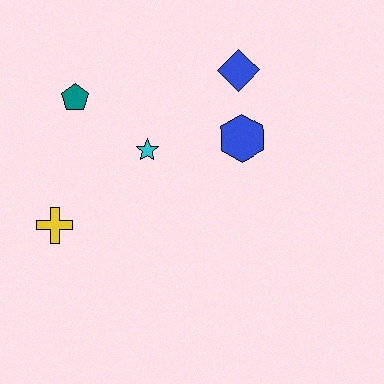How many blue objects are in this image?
There are 2 blue objects.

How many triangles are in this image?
There are no triangles.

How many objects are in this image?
There are 5 objects.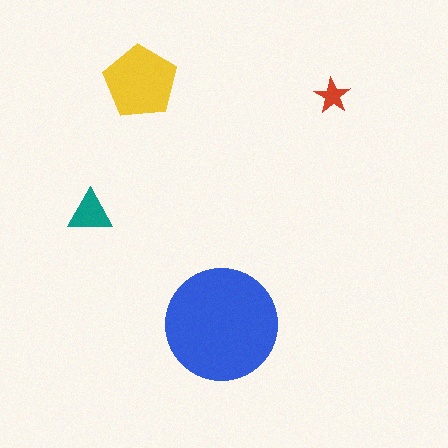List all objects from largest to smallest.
The blue circle, the yellow pentagon, the teal triangle, the red star.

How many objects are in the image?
There are 4 objects in the image.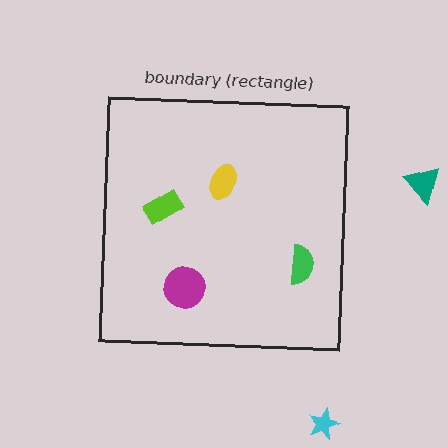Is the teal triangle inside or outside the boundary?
Outside.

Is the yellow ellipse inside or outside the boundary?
Inside.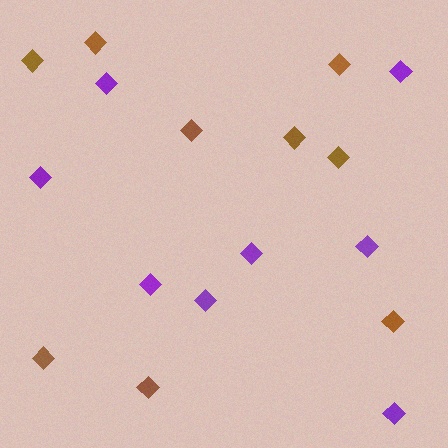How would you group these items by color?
There are 2 groups: one group of brown diamonds (9) and one group of purple diamonds (8).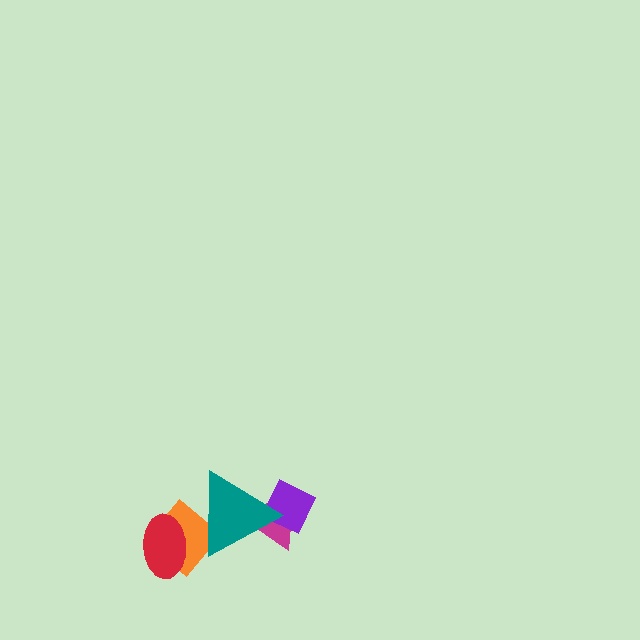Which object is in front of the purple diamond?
The teal triangle is in front of the purple diamond.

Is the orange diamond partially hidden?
Yes, it is partially covered by another shape.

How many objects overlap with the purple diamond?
2 objects overlap with the purple diamond.